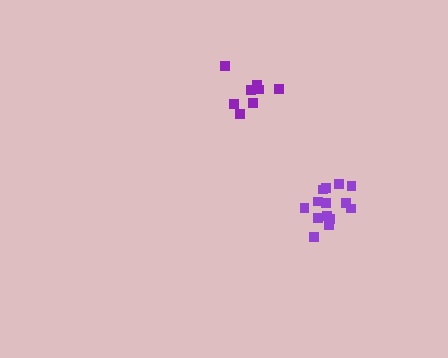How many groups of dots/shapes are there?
There are 2 groups.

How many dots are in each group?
Group 1: 8 dots, Group 2: 14 dots (22 total).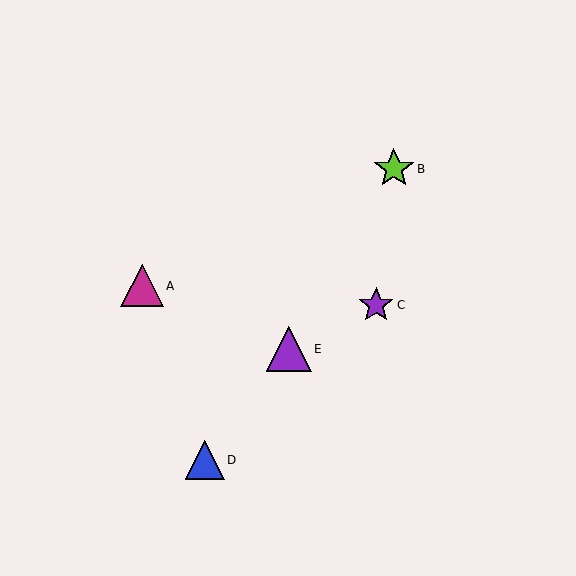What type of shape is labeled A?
Shape A is a magenta triangle.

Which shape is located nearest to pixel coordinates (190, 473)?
The blue triangle (labeled D) at (205, 460) is nearest to that location.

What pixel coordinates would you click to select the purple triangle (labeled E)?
Click at (289, 349) to select the purple triangle E.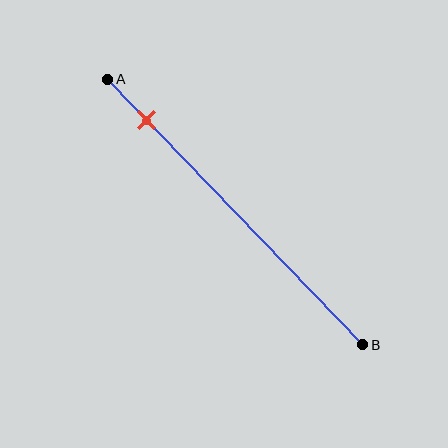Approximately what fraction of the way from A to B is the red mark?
The red mark is approximately 15% of the way from A to B.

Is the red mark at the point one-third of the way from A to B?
No, the mark is at about 15% from A, not at the 33% one-third point.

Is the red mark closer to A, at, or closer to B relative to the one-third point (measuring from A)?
The red mark is closer to point A than the one-third point of segment AB.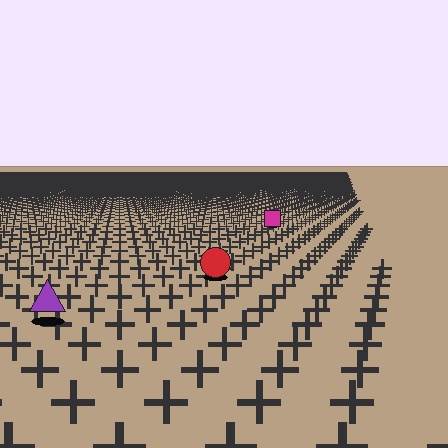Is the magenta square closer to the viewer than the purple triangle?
No. The purple triangle is closer — you can tell from the texture gradient: the ground texture is coarser near it.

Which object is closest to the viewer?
The purple triangle is closest. The texture marks near it are larger and more spread out.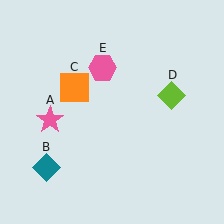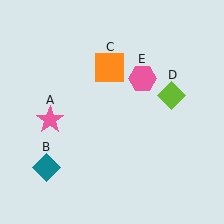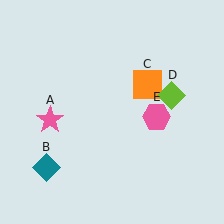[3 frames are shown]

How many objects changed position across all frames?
2 objects changed position: orange square (object C), pink hexagon (object E).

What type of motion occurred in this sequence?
The orange square (object C), pink hexagon (object E) rotated clockwise around the center of the scene.